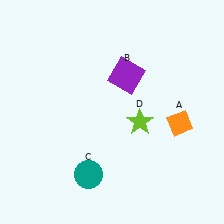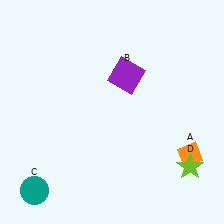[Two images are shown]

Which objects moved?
The objects that moved are: the orange diamond (A), the teal circle (C), the lime star (D).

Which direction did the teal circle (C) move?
The teal circle (C) moved left.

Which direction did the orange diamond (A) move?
The orange diamond (A) moved down.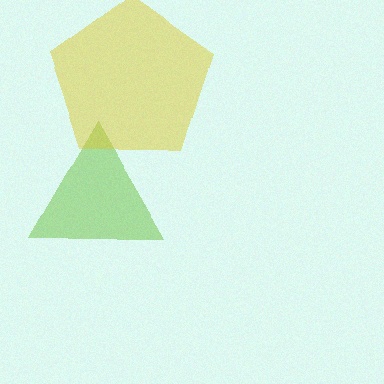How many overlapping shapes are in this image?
There are 2 overlapping shapes in the image.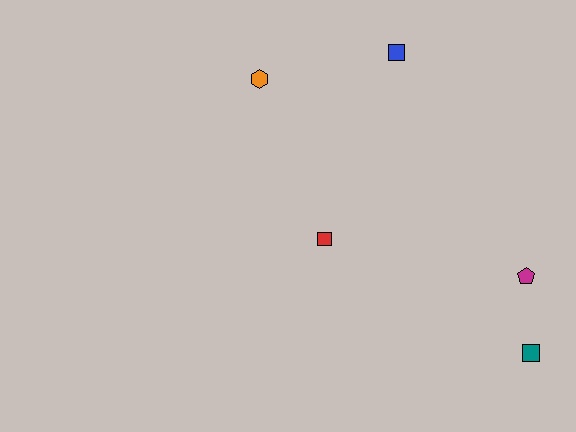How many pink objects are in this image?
There are no pink objects.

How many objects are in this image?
There are 5 objects.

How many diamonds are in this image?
There are no diamonds.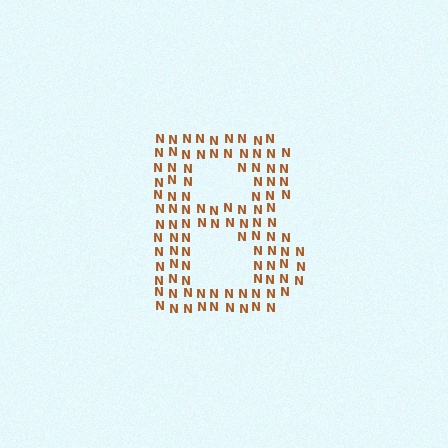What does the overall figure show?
The overall figure shows the letter B.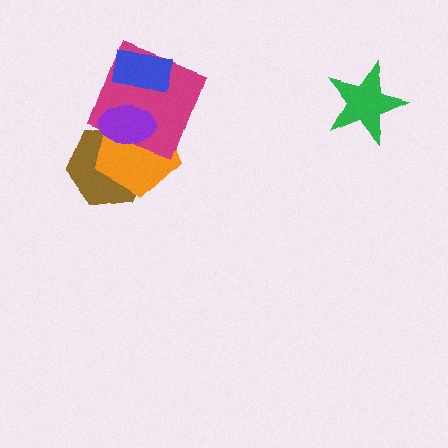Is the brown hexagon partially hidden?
Yes, it is partially covered by another shape.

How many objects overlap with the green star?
0 objects overlap with the green star.